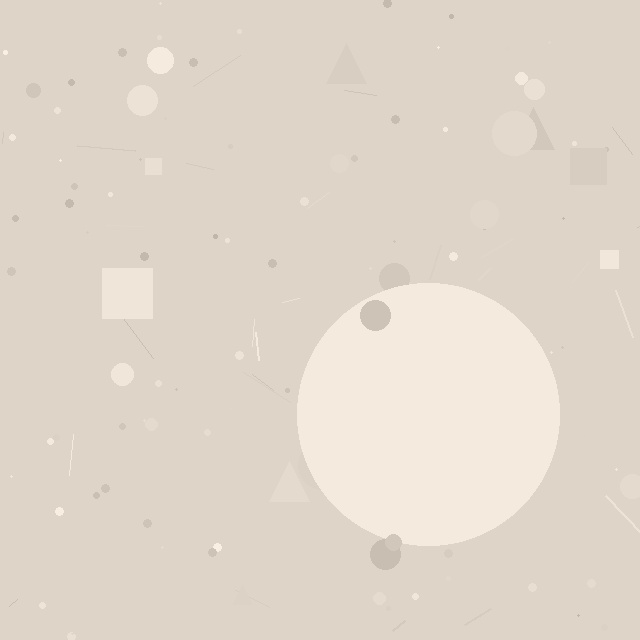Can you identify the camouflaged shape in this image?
The camouflaged shape is a circle.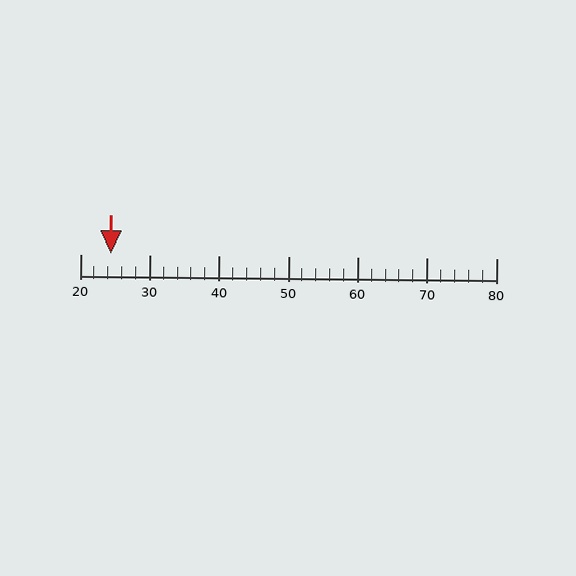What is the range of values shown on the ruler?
The ruler shows values from 20 to 80.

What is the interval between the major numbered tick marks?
The major tick marks are spaced 10 units apart.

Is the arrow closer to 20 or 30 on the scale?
The arrow is closer to 20.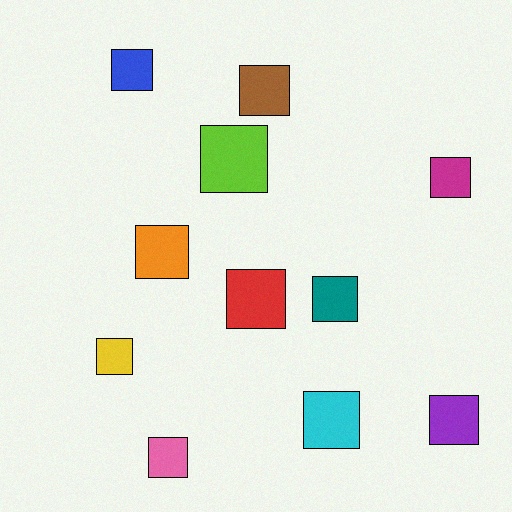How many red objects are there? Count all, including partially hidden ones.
There is 1 red object.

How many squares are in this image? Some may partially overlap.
There are 11 squares.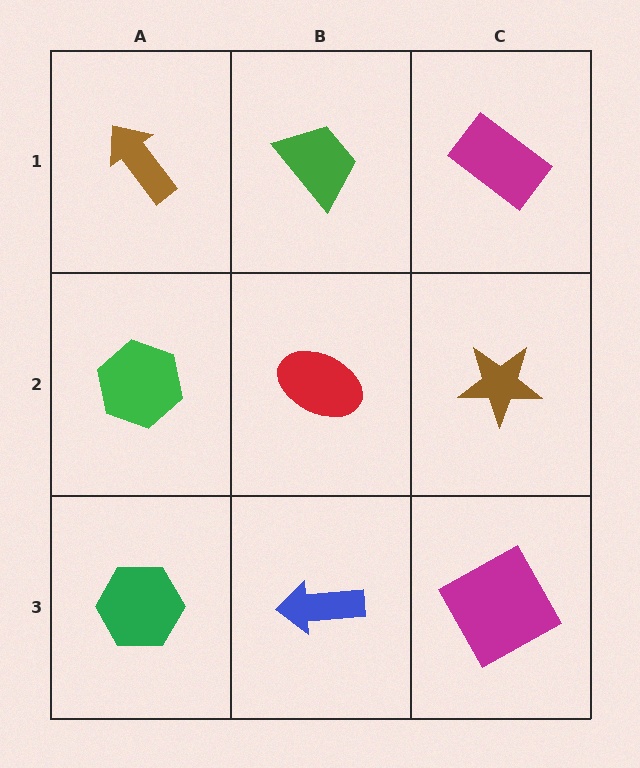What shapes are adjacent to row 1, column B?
A red ellipse (row 2, column B), a brown arrow (row 1, column A), a magenta rectangle (row 1, column C).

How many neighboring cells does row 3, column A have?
2.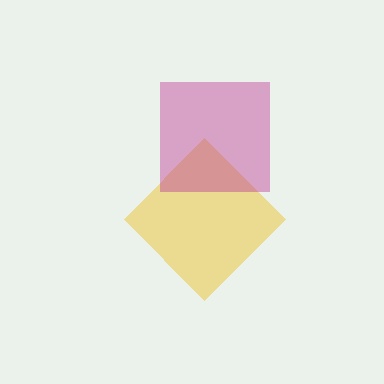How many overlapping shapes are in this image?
There are 2 overlapping shapes in the image.